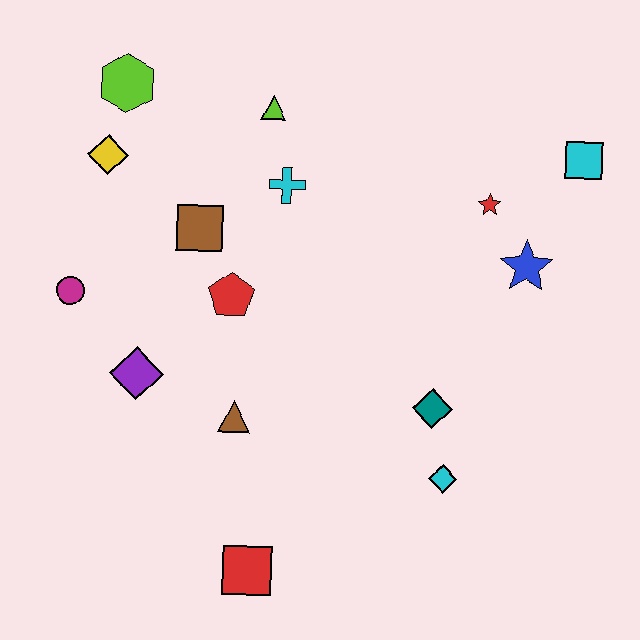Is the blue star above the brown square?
No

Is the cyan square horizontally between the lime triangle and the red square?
No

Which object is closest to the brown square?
The red pentagon is closest to the brown square.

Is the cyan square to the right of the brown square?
Yes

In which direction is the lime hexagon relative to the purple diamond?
The lime hexagon is above the purple diamond.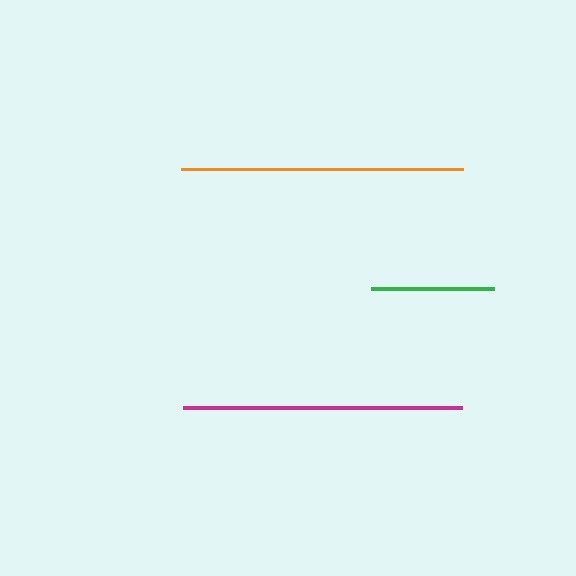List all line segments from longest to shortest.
From longest to shortest: orange, magenta, green.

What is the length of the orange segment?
The orange segment is approximately 282 pixels long.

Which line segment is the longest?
The orange line is the longest at approximately 282 pixels.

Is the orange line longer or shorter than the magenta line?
The orange line is longer than the magenta line.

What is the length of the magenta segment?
The magenta segment is approximately 279 pixels long.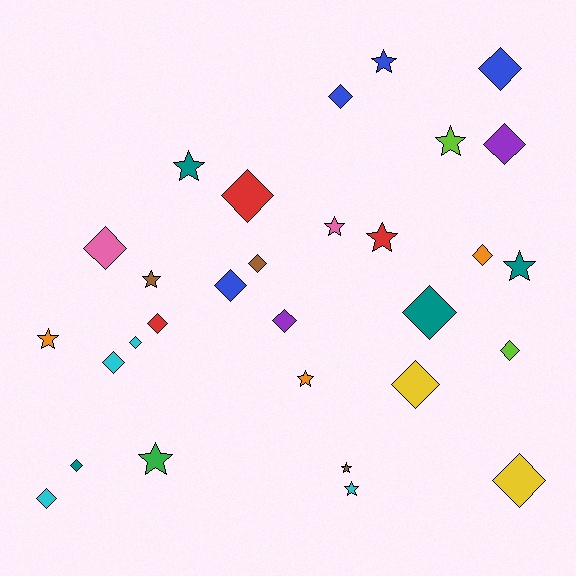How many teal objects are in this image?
There are 4 teal objects.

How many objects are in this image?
There are 30 objects.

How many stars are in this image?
There are 12 stars.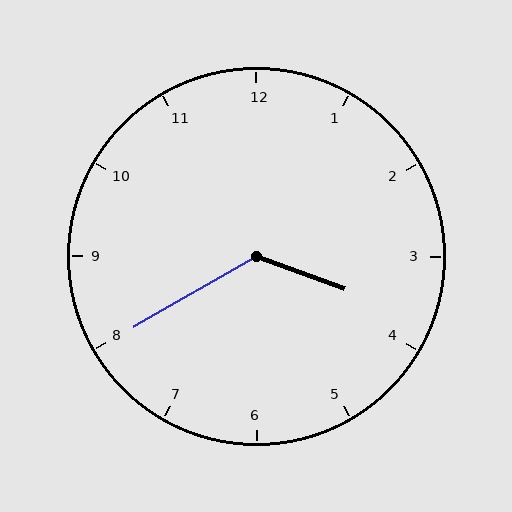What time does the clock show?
3:40.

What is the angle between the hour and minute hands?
Approximately 130 degrees.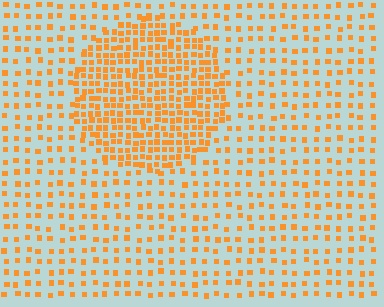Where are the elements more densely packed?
The elements are more densely packed inside the circle boundary.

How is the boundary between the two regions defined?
The boundary is defined by a change in element density (approximately 2.3x ratio). All elements are the same color, size, and shape.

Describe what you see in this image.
The image contains small orange elements arranged at two different densities. A circle-shaped region is visible where the elements are more densely packed than the surrounding area.